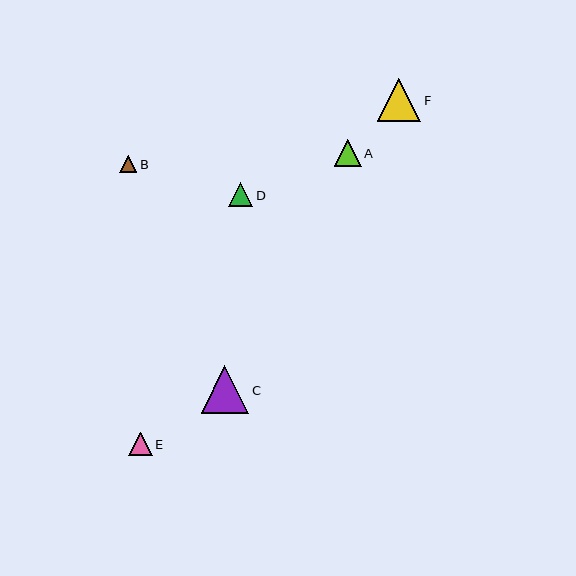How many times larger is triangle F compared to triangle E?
Triangle F is approximately 1.9 times the size of triangle E.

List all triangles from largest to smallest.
From largest to smallest: C, F, A, D, E, B.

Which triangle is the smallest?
Triangle B is the smallest with a size of approximately 17 pixels.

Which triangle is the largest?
Triangle C is the largest with a size of approximately 48 pixels.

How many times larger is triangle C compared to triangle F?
Triangle C is approximately 1.1 times the size of triangle F.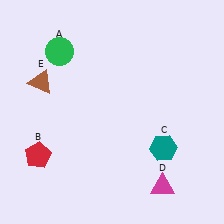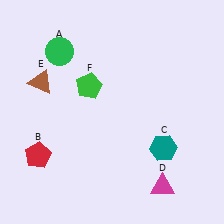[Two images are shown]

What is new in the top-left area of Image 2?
A green pentagon (F) was added in the top-left area of Image 2.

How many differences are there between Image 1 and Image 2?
There is 1 difference between the two images.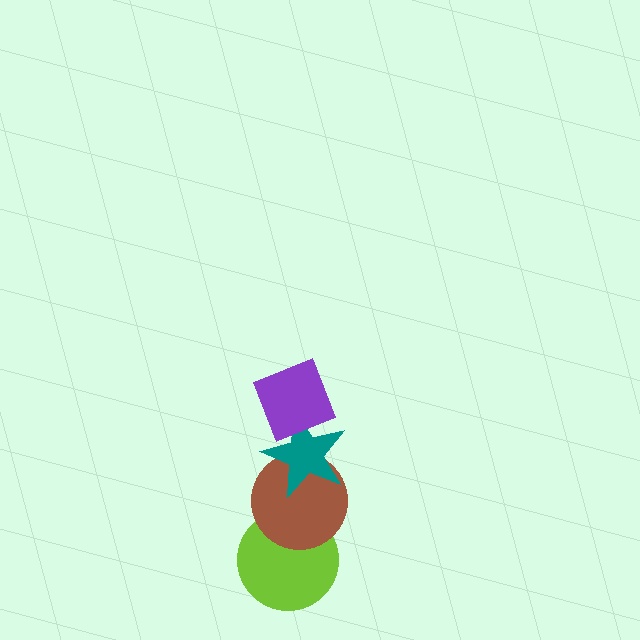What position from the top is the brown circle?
The brown circle is 3rd from the top.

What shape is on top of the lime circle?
The brown circle is on top of the lime circle.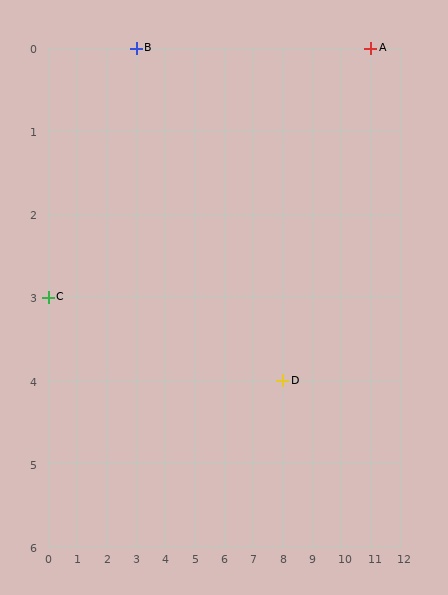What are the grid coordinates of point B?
Point B is at grid coordinates (3, 0).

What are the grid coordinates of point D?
Point D is at grid coordinates (8, 4).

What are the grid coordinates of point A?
Point A is at grid coordinates (11, 0).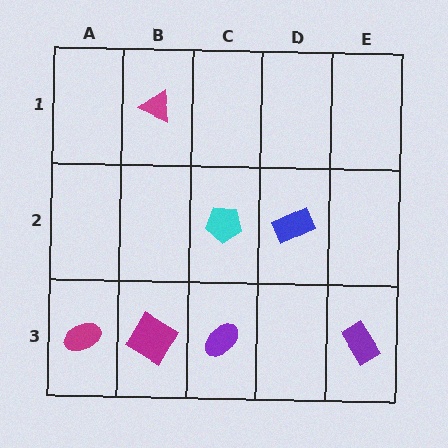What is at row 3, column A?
A magenta ellipse.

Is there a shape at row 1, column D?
No, that cell is empty.